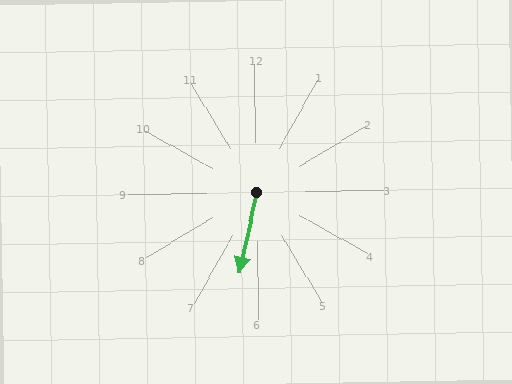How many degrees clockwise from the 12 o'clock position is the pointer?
Approximately 193 degrees.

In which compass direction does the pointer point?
South.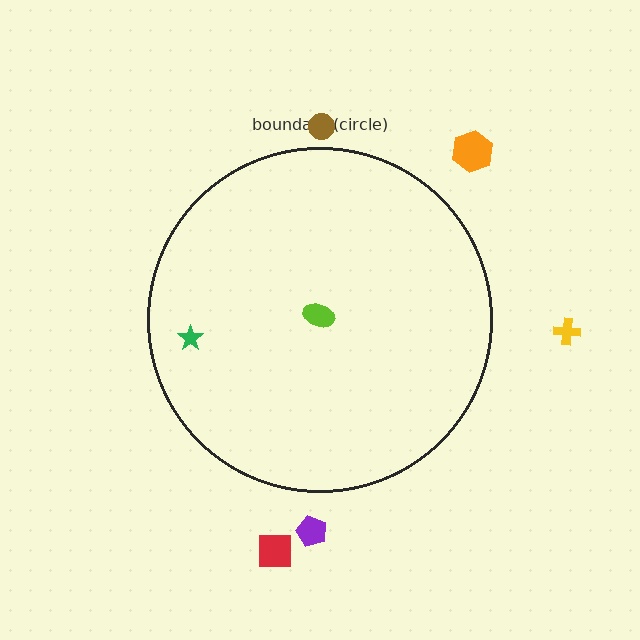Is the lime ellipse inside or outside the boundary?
Inside.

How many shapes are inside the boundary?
2 inside, 5 outside.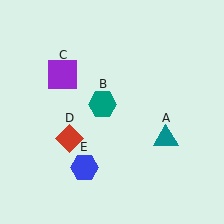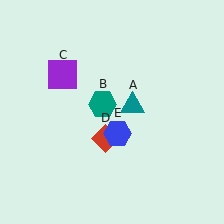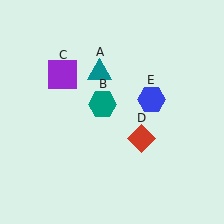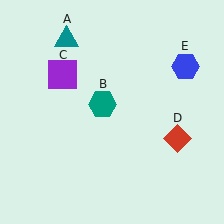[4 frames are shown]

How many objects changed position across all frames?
3 objects changed position: teal triangle (object A), red diamond (object D), blue hexagon (object E).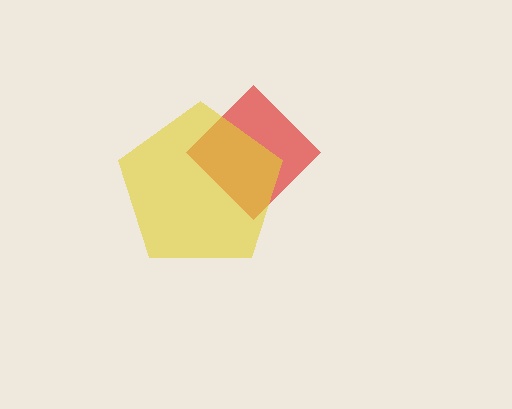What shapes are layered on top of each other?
The layered shapes are: a red diamond, a yellow pentagon.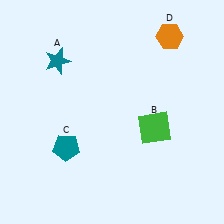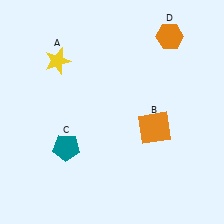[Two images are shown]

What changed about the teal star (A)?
In Image 1, A is teal. In Image 2, it changed to yellow.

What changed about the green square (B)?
In Image 1, B is green. In Image 2, it changed to orange.